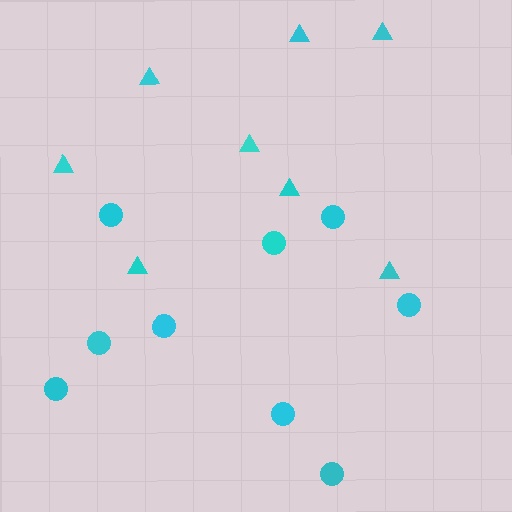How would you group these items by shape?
There are 2 groups: one group of circles (9) and one group of triangles (8).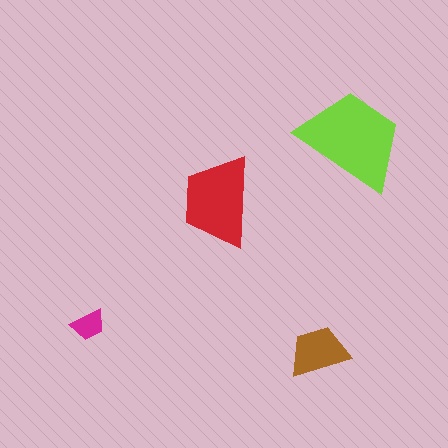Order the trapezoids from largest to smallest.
the lime one, the red one, the brown one, the magenta one.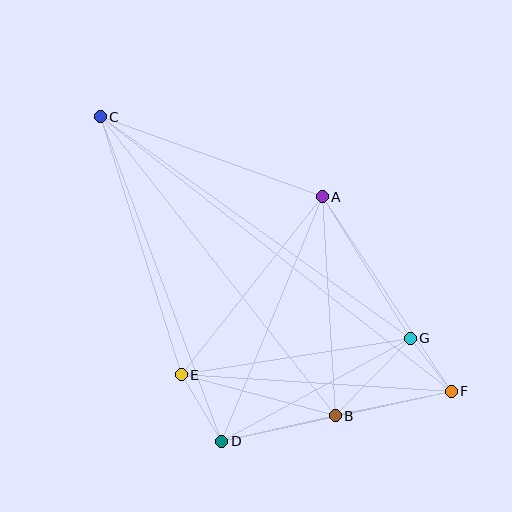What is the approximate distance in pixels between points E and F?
The distance between E and F is approximately 270 pixels.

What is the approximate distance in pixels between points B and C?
The distance between B and C is approximately 380 pixels.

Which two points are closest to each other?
Points F and G are closest to each other.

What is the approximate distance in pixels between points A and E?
The distance between A and E is approximately 227 pixels.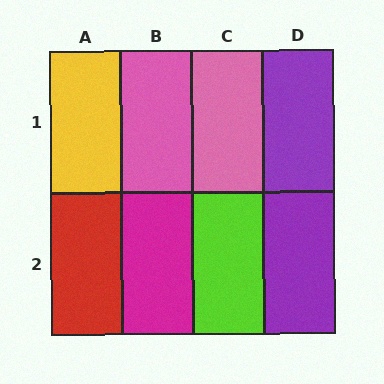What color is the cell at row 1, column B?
Pink.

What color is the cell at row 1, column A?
Yellow.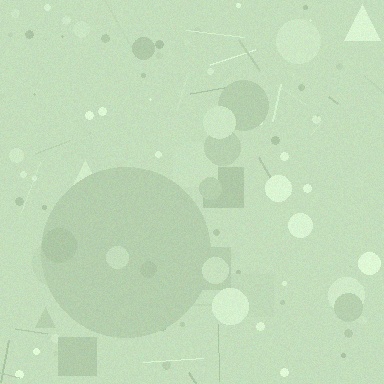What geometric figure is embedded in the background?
A circle is embedded in the background.